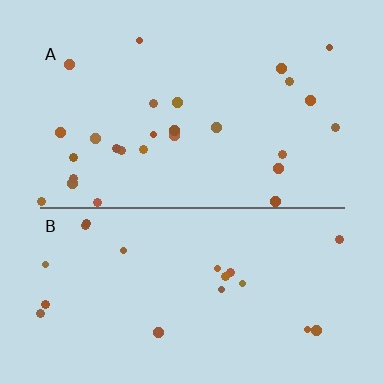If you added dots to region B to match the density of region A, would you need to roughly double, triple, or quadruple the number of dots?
Approximately double.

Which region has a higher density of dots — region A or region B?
A (the top).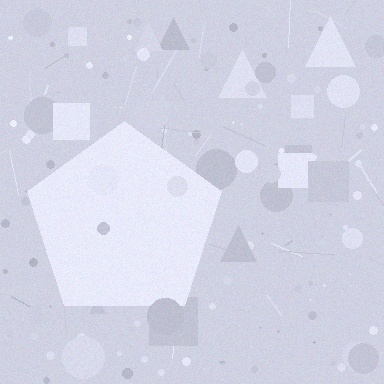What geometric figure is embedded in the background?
A pentagon is embedded in the background.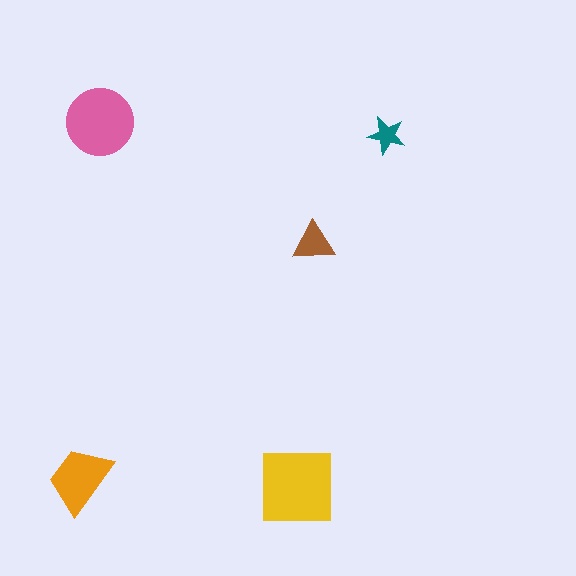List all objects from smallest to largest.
The teal star, the brown triangle, the orange trapezoid, the pink circle, the yellow square.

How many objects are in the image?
There are 5 objects in the image.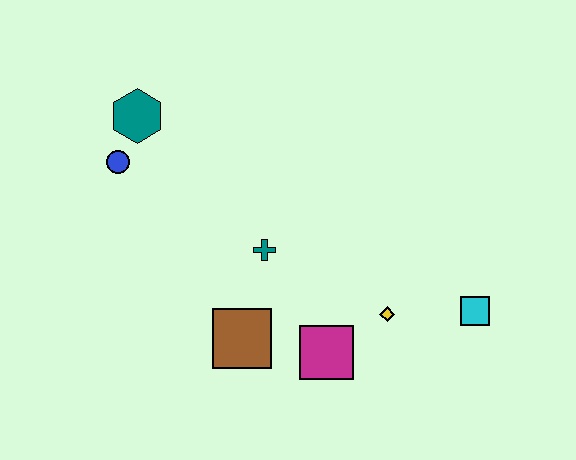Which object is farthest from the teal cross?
The cyan square is farthest from the teal cross.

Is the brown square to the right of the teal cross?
No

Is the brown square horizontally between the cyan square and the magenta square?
No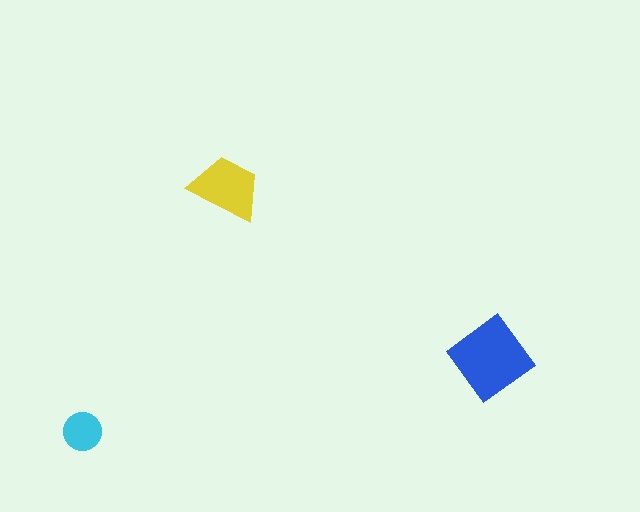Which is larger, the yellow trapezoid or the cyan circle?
The yellow trapezoid.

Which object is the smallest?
The cyan circle.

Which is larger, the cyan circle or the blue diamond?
The blue diamond.